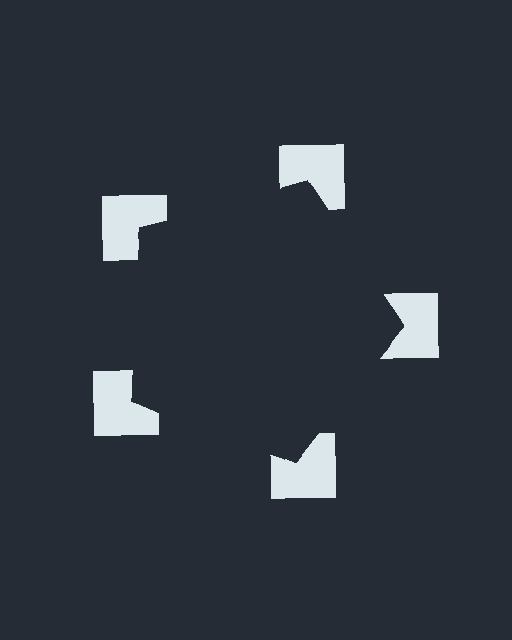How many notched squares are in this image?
There are 5 — one at each vertex of the illusory pentagon.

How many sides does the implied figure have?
5 sides.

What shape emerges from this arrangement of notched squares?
An illusory pentagon — its edges are inferred from the aligned wedge cuts in the notched squares, not physically drawn.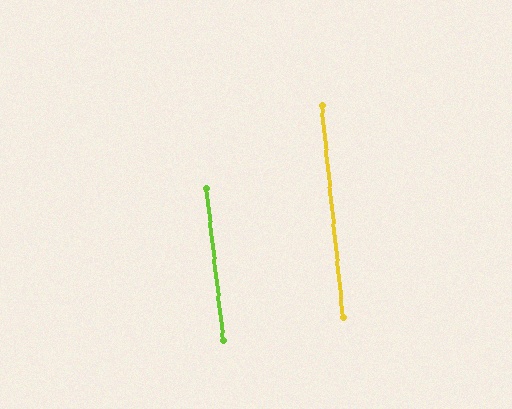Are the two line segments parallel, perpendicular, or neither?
Parallel — their directions differ by only 0.4°.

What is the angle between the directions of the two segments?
Approximately 0 degrees.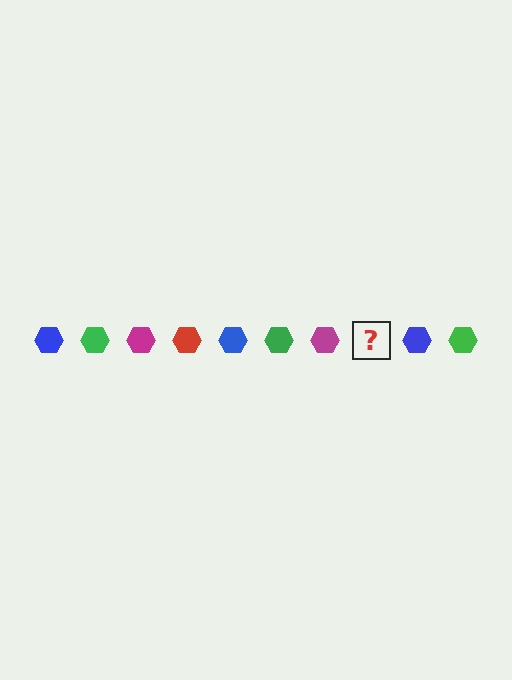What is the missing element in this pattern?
The missing element is a red hexagon.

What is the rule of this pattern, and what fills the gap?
The rule is that the pattern cycles through blue, green, magenta, red hexagons. The gap should be filled with a red hexagon.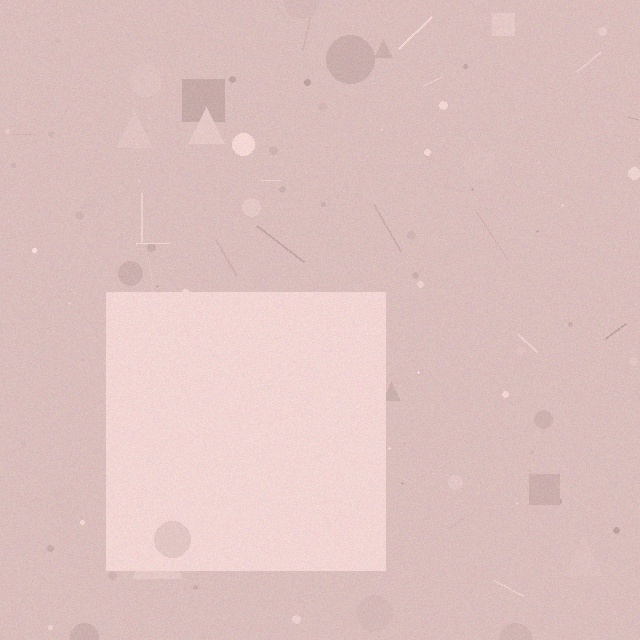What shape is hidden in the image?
A square is hidden in the image.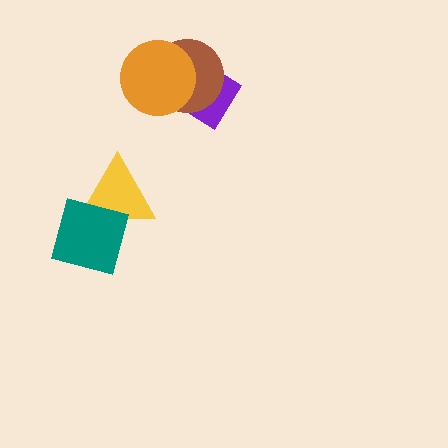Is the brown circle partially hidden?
Yes, it is partially covered by another shape.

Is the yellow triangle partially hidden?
Yes, it is partially covered by another shape.